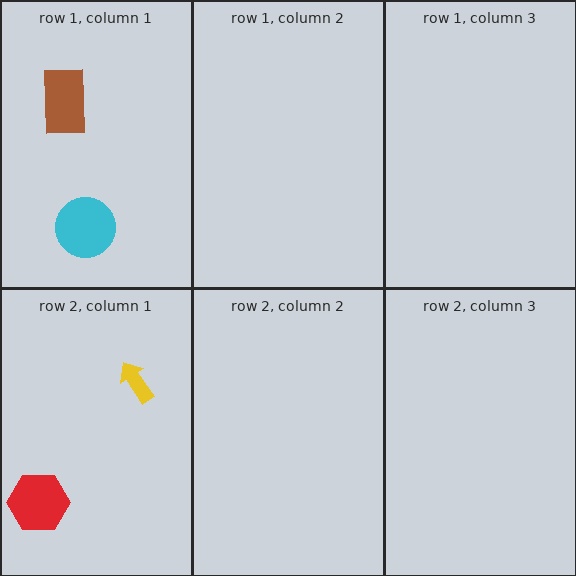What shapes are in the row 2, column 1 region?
The red hexagon, the yellow arrow.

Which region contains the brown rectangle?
The row 1, column 1 region.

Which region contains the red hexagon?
The row 2, column 1 region.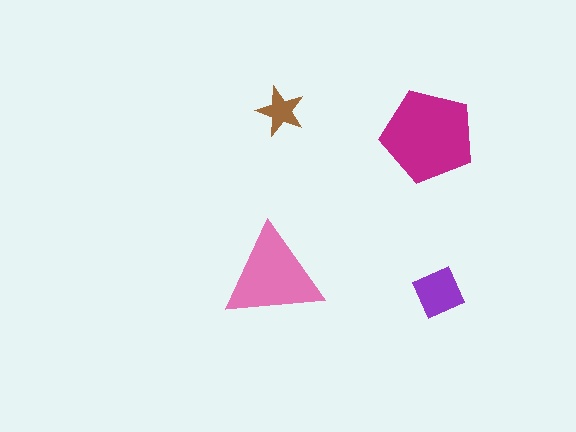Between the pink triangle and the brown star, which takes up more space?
The pink triangle.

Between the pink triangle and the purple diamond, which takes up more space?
The pink triangle.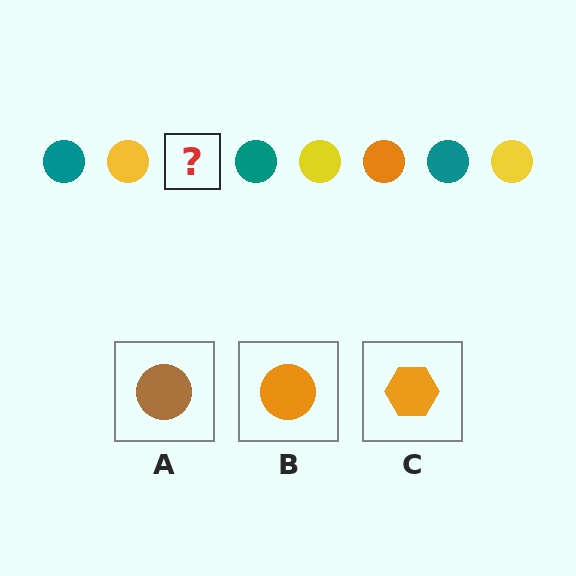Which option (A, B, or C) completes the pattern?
B.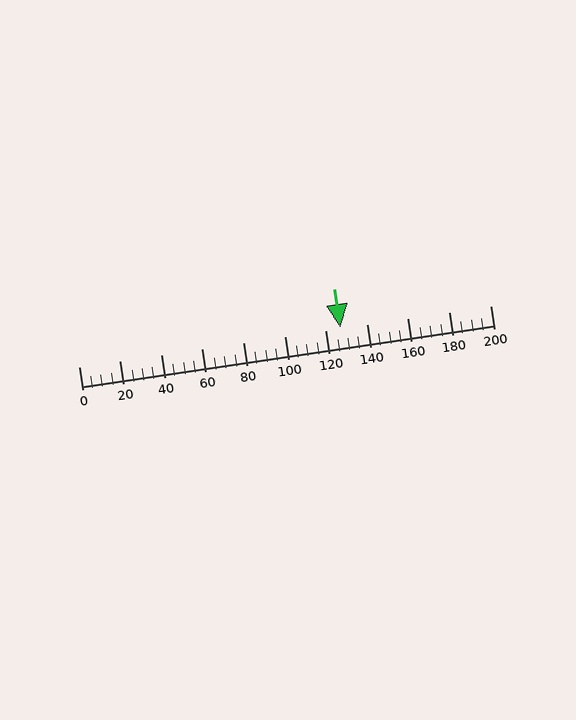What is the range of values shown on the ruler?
The ruler shows values from 0 to 200.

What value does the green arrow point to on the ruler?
The green arrow points to approximately 127.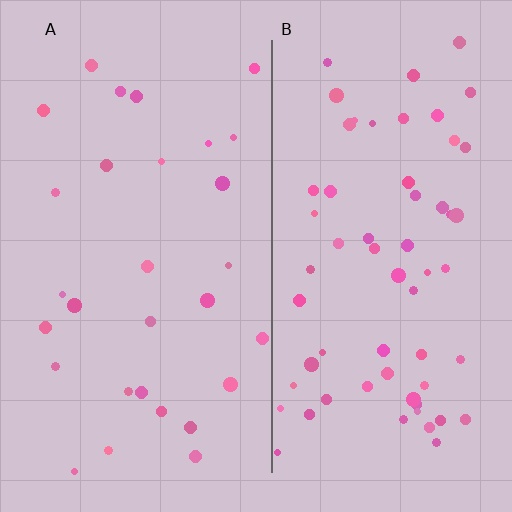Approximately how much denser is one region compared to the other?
Approximately 2.1× — region B over region A.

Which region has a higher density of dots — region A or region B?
B (the right).